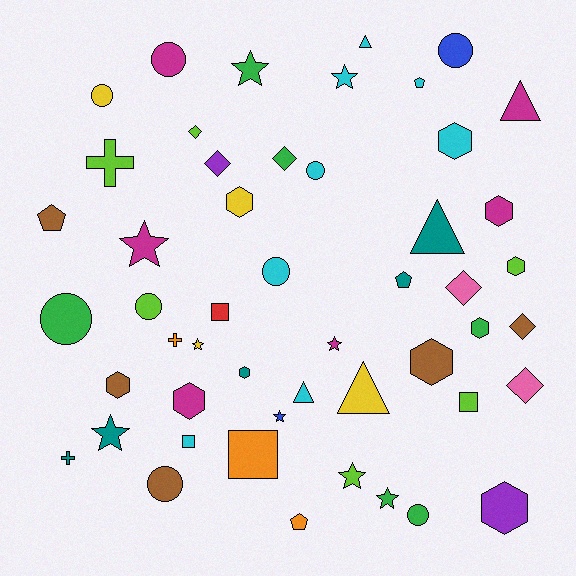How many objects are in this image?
There are 50 objects.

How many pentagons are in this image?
There are 4 pentagons.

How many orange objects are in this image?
There are 3 orange objects.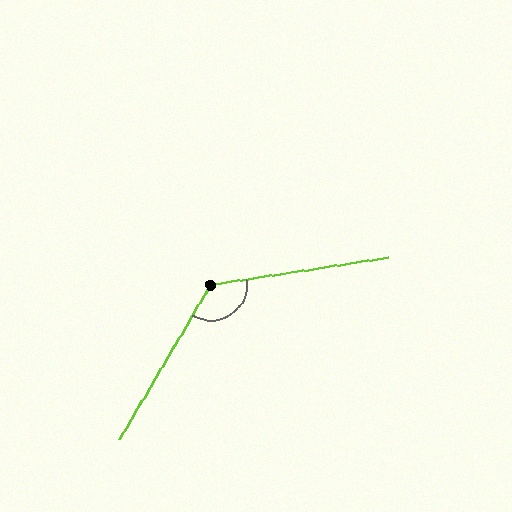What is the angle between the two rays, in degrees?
Approximately 129 degrees.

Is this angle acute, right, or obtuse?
It is obtuse.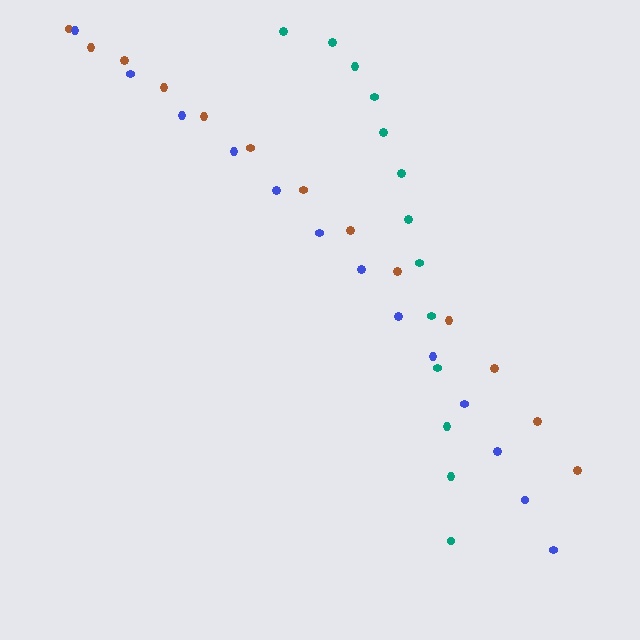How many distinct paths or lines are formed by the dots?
There are 3 distinct paths.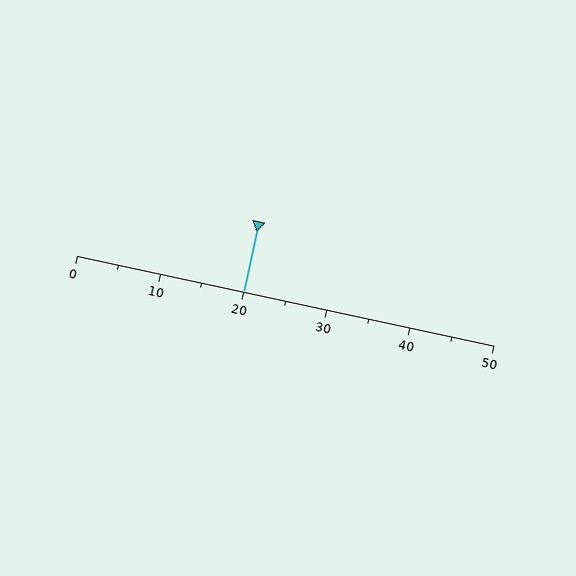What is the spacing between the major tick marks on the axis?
The major ticks are spaced 10 apart.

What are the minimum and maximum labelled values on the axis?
The axis runs from 0 to 50.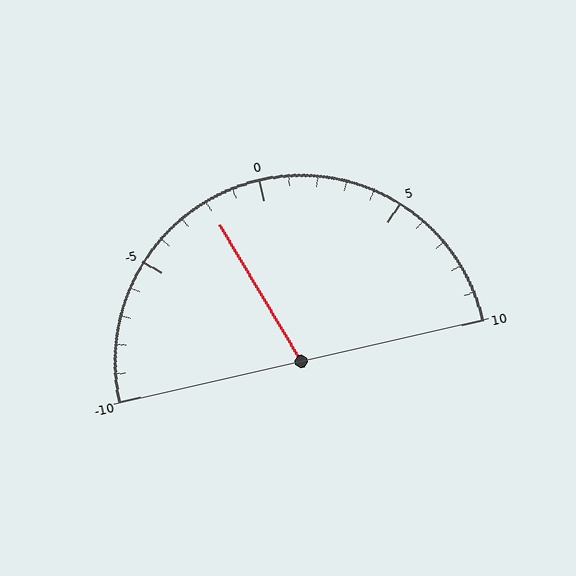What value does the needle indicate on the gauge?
The needle indicates approximately -2.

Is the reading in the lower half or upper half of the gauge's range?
The reading is in the lower half of the range (-10 to 10).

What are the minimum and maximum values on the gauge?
The gauge ranges from -10 to 10.